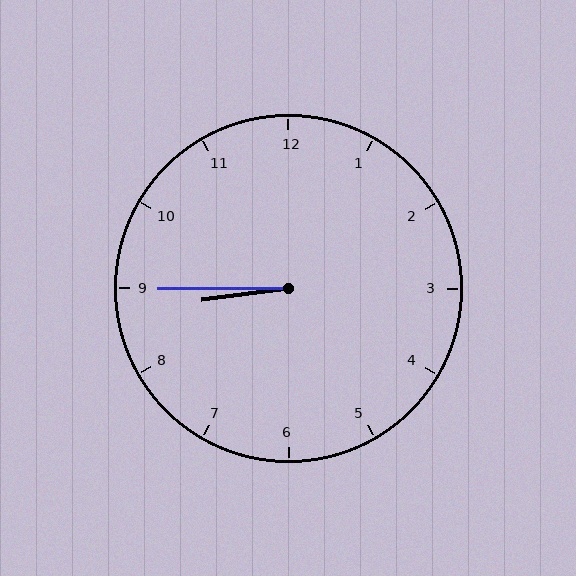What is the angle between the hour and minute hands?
Approximately 8 degrees.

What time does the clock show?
8:45.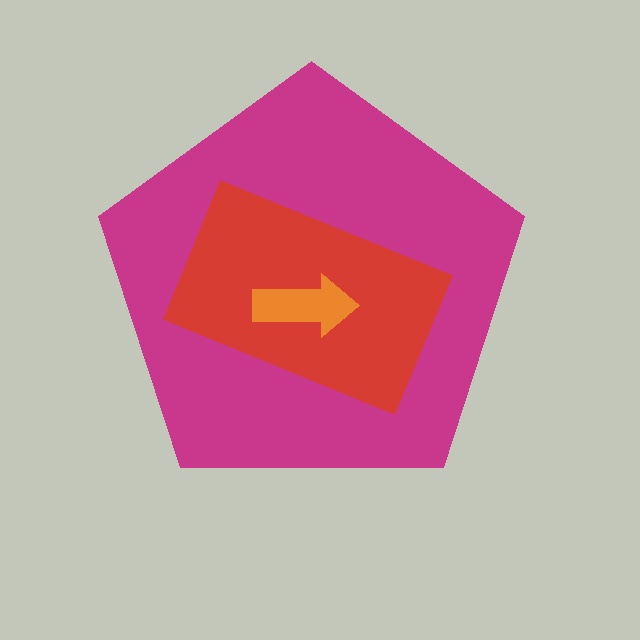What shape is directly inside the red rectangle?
The orange arrow.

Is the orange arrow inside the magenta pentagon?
Yes.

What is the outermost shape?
The magenta pentagon.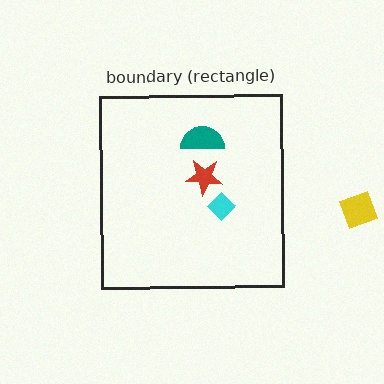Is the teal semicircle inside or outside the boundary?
Inside.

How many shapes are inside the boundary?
3 inside, 1 outside.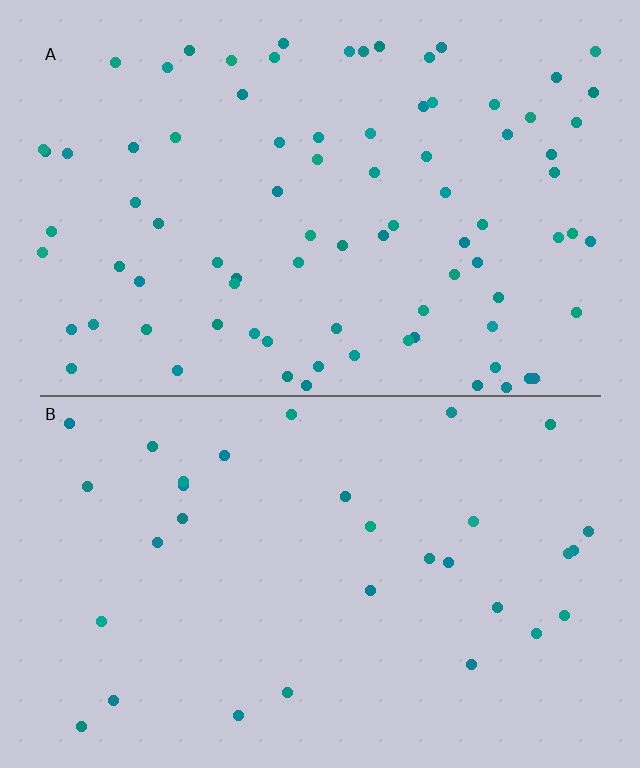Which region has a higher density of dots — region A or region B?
A (the top).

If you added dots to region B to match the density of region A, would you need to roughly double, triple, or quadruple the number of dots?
Approximately triple.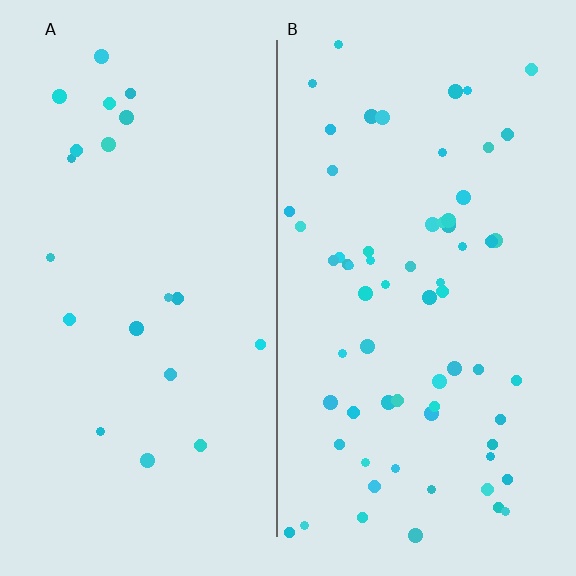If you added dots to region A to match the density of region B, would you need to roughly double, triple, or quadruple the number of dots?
Approximately triple.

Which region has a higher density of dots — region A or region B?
B (the right).